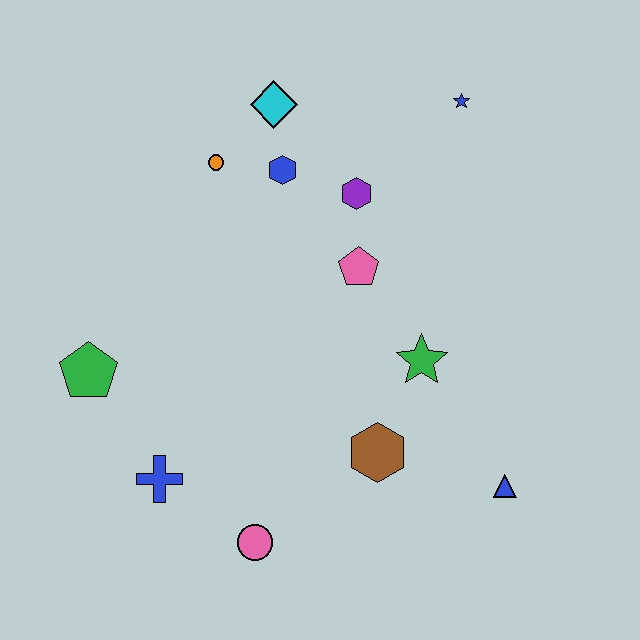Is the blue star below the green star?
No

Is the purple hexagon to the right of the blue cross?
Yes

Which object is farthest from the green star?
The green pentagon is farthest from the green star.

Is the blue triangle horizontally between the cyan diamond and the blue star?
No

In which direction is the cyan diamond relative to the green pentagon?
The cyan diamond is above the green pentagon.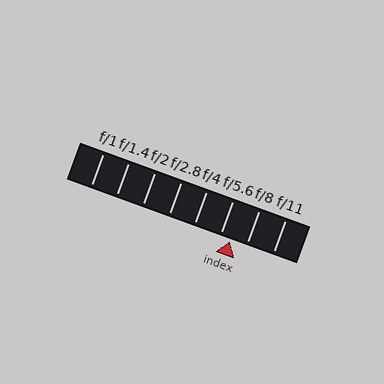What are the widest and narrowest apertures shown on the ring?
The widest aperture shown is f/1 and the narrowest is f/11.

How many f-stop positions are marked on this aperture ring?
There are 8 f-stop positions marked.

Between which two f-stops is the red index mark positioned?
The index mark is between f/5.6 and f/8.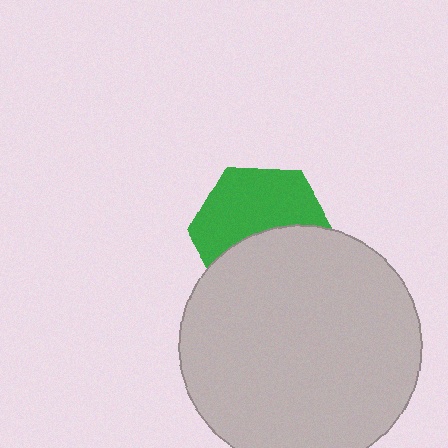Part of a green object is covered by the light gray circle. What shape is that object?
It is a hexagon.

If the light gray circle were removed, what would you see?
You would see the complete green hexagon.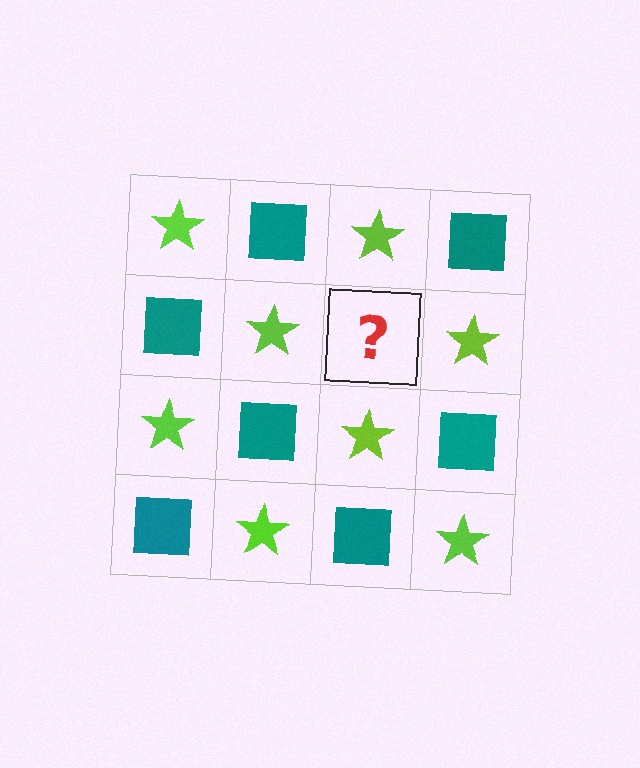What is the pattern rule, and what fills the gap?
The rule is that it alternates lime star and teal square in a checkerboard pattern. The gap should be filled with a teal square.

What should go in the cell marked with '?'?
The missing cell should contain a teal square.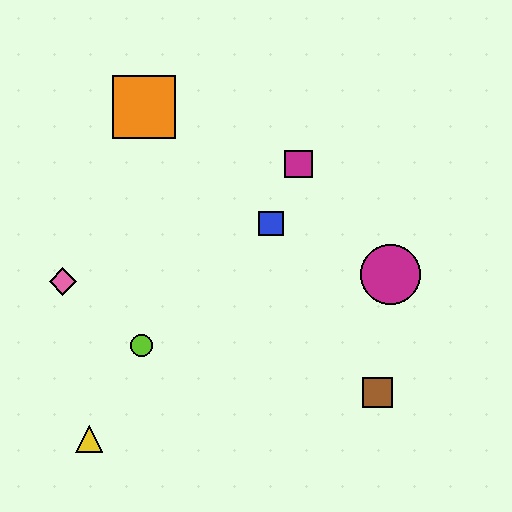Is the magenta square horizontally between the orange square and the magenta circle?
Yes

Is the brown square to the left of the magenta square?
No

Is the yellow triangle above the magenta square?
No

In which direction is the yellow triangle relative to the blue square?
The yellow triangle is below the blue square.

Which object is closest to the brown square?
The magenta circle is closest to the brown square.